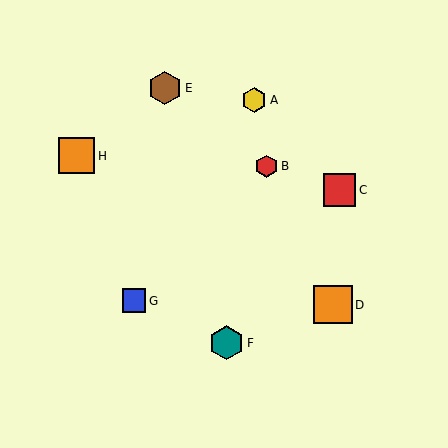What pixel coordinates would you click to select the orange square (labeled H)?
Click at (77, 156) to select the orange square H.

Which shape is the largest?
The orange square (labeled D) is the largest.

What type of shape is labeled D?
Shape D is an orange square.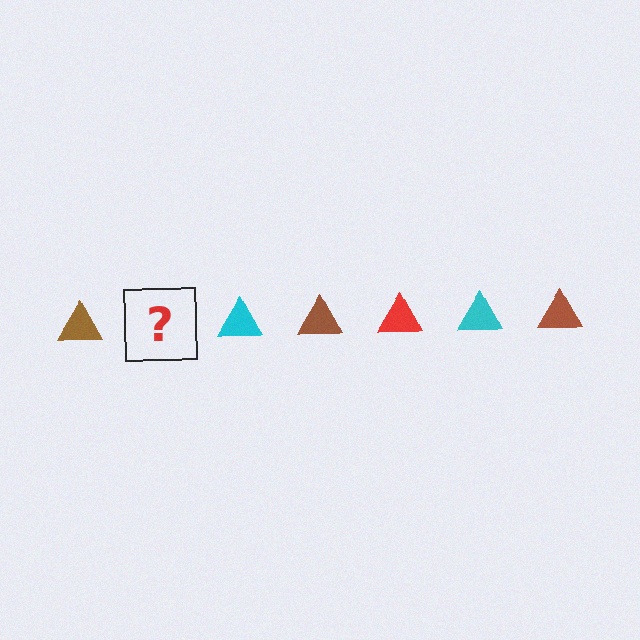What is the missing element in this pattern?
The missing element is a red triangle.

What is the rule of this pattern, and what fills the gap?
The rule is that the pattern cycles through brown, red, cyan triangles. The gap should be filled with a red triangle.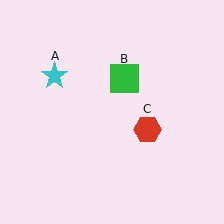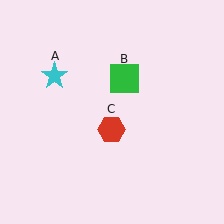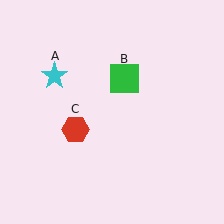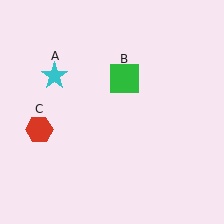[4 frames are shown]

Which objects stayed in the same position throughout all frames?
Cyan star (object A) and green square (object B) remained stationary.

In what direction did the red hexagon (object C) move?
The red hexagon (object C) moved left.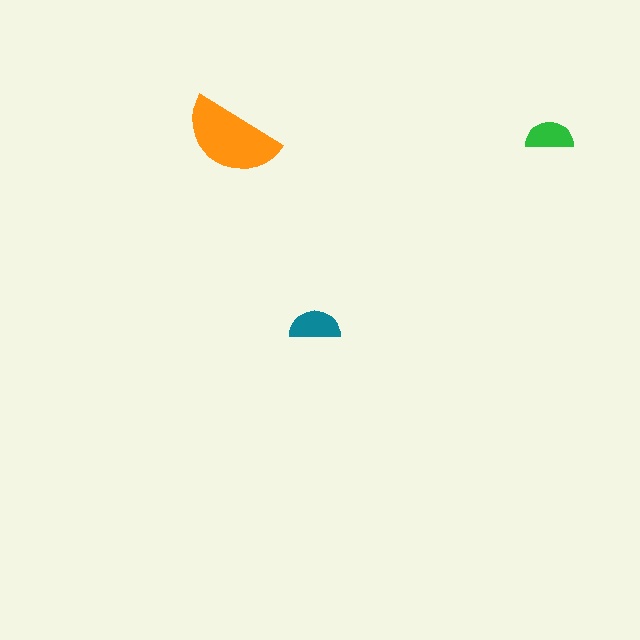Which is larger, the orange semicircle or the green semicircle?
The orange one.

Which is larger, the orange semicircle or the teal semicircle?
The orange one.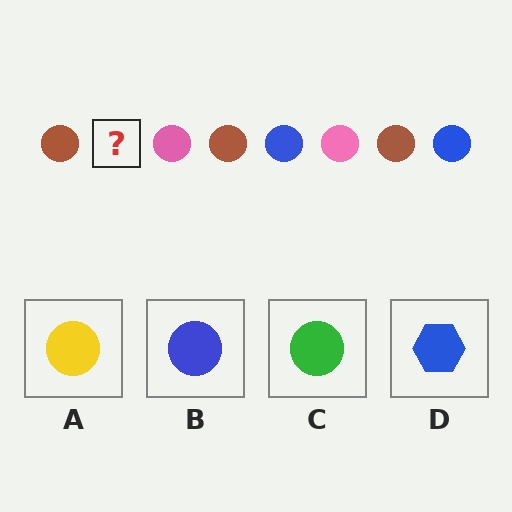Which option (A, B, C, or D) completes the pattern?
B.